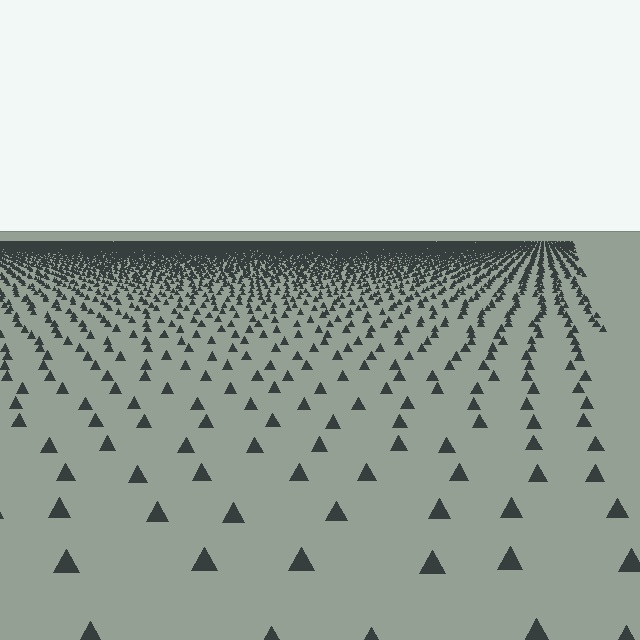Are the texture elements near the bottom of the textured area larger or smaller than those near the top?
Larger. Near the bottom, elements are closer to the viewer and appear at a bigger on-screen size.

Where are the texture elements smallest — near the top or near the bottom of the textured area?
Near the top.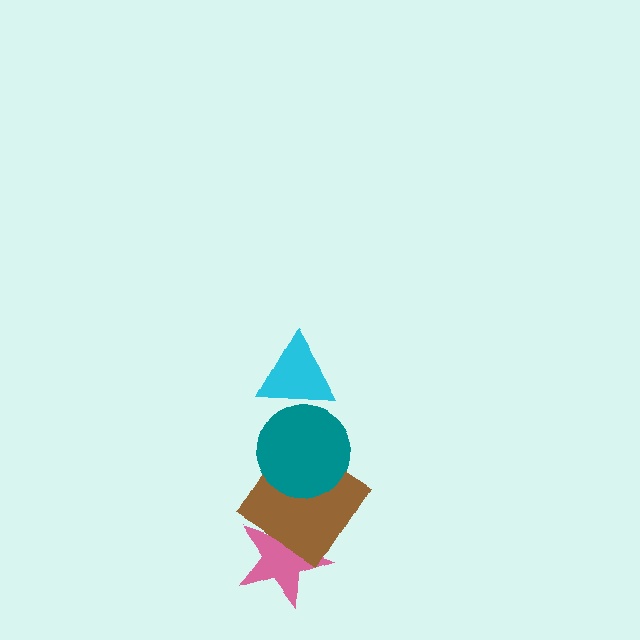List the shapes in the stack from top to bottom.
From top to bottom: the cyan triangle, the teal circle, the brown diamond, the pink star.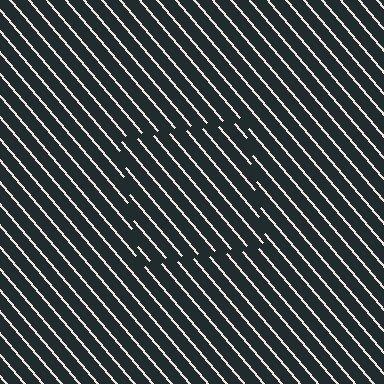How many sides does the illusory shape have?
4 sides — the line-ends trace a square.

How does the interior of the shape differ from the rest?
The interior of the shape contains the same grating, shifted by half a period — the contour is defined by the phase discontinuity where line-ends from the inner and outer gratings abut.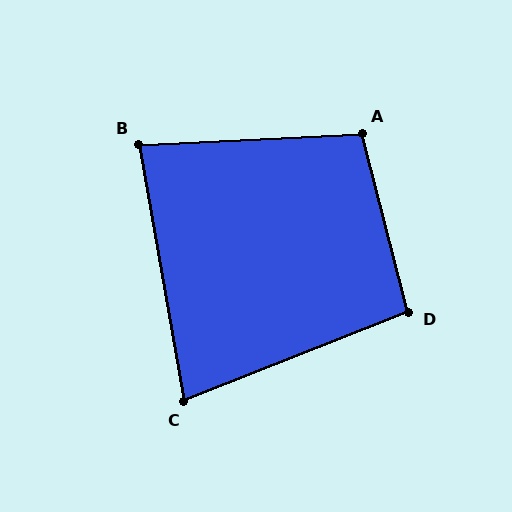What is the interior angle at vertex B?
Approximately 83 degrees (acute).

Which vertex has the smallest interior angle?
C, at approximately 79 degrees.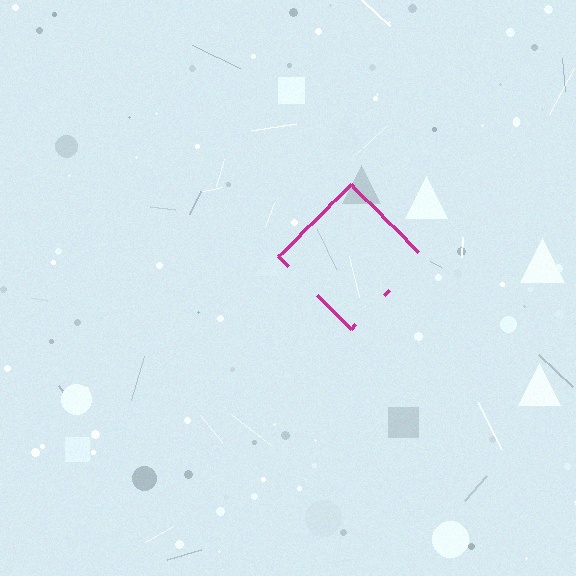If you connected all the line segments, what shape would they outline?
They would outline a diamond.